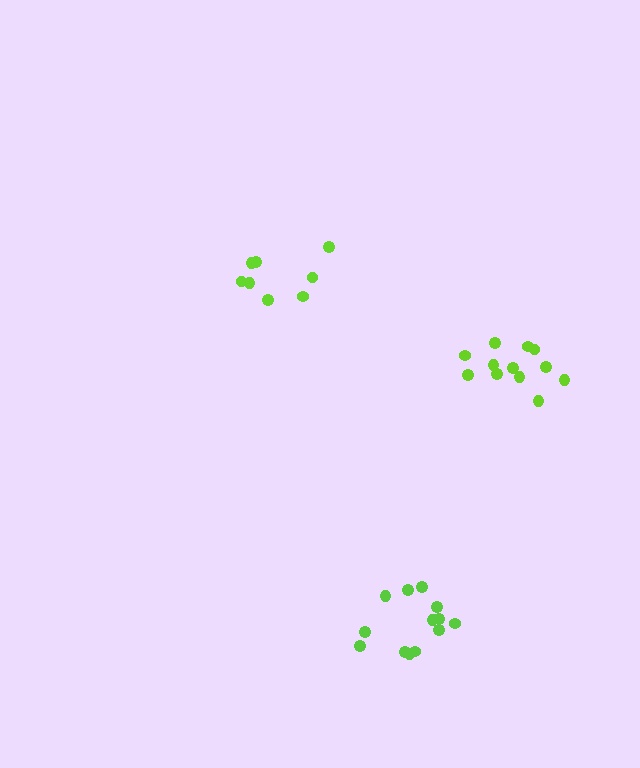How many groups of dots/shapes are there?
There are 3 groups.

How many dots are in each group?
Group 1: 8 dots, Group 2: 13 dots, Group 3: 12 dots (33 total).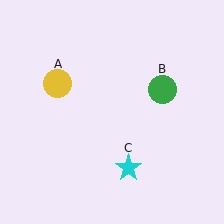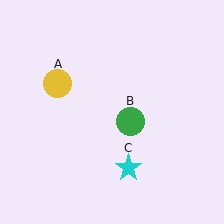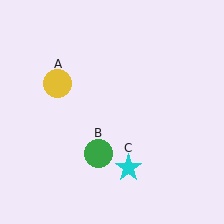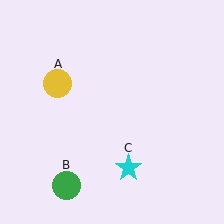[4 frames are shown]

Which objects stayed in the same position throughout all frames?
Yellow circle (object A) and cyan star (object C) remained stationary.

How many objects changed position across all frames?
1 object changed position: green circle (object B).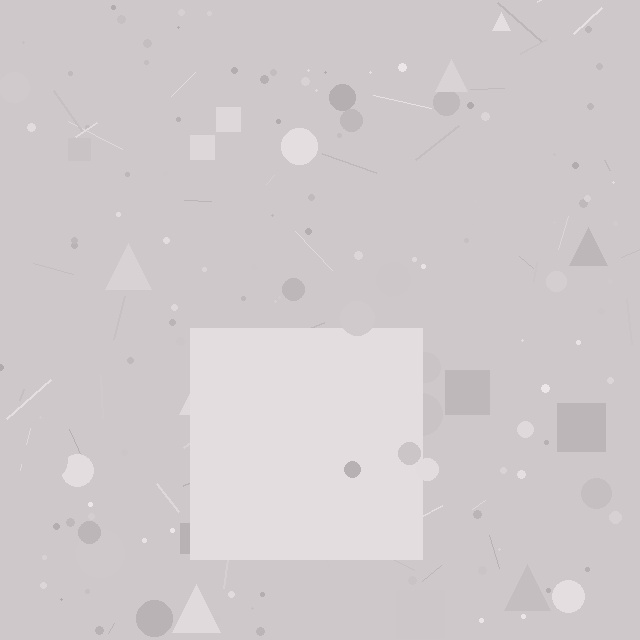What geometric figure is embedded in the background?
A square is embedded in the background.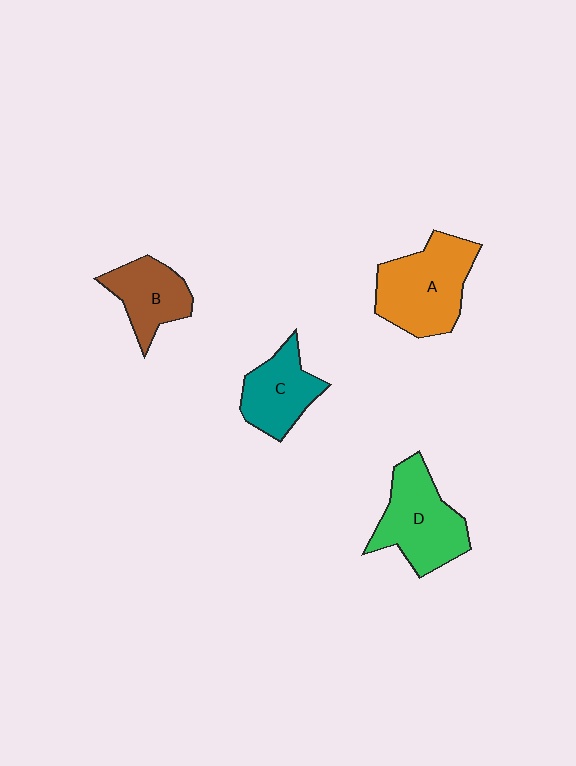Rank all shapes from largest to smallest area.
From largest to smallest: A (orange), D (green), C (teal), B (brown).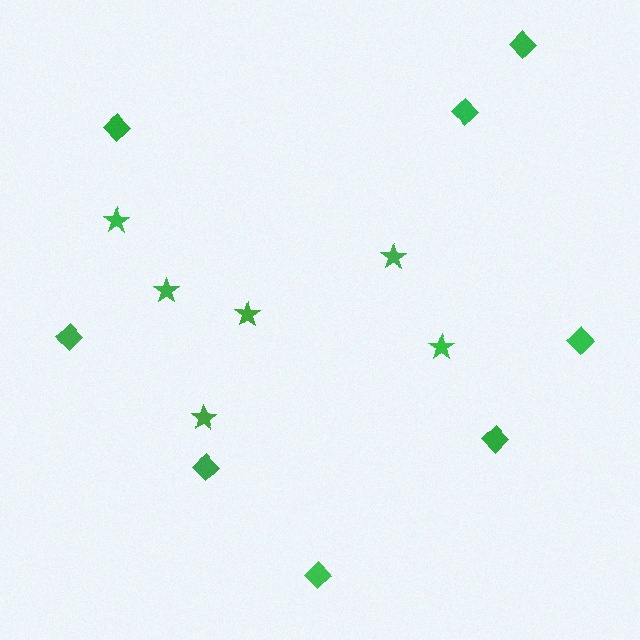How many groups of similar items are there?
There are 2 groups: one group of stars (6) and one group of diamonds (8).